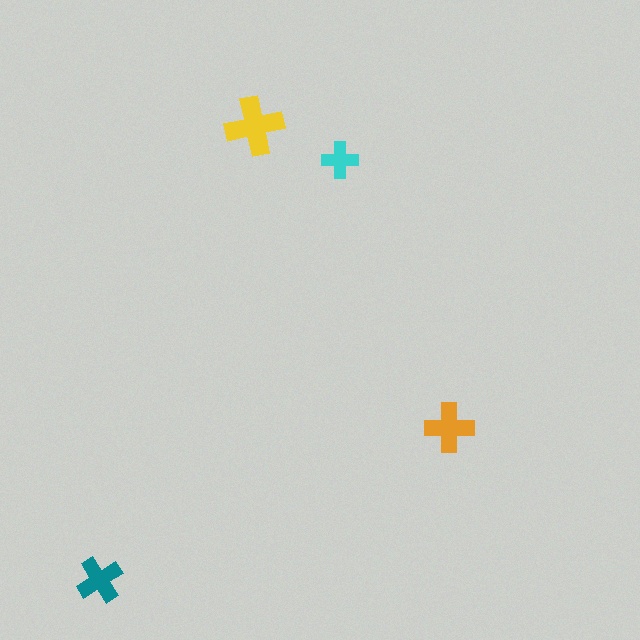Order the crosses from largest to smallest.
the yellow one, the orange one, the teal one, the cyan one.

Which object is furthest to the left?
The teal cross is leftmost.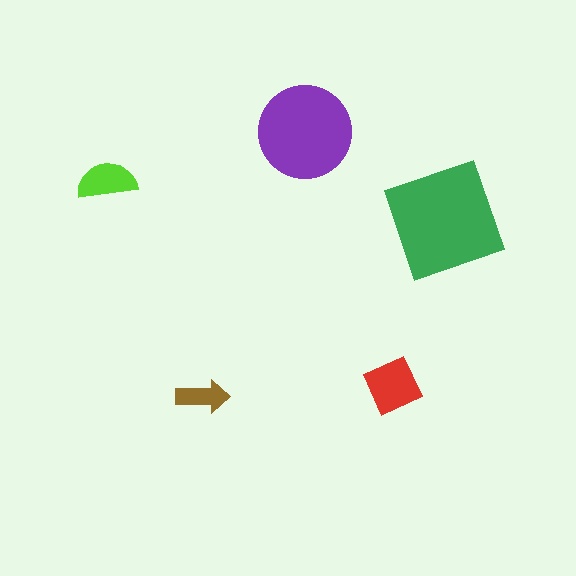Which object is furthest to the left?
The lime semicircle is leftmost.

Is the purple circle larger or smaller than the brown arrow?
Larger.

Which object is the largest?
The green square.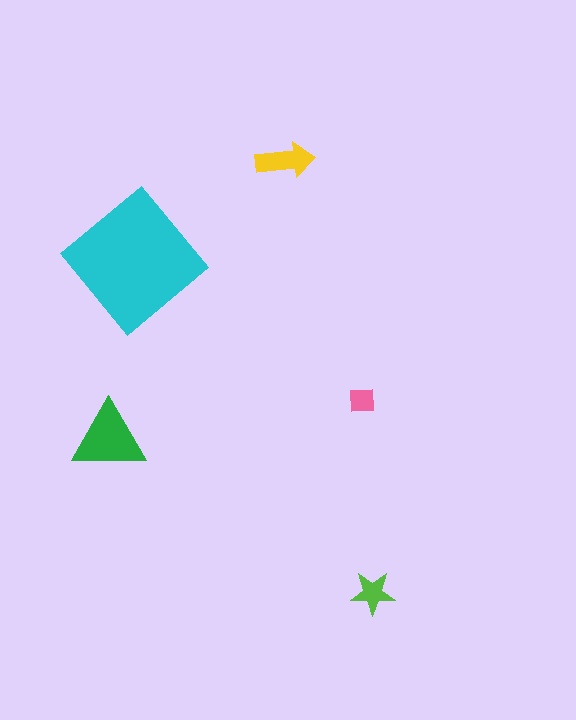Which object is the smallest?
The pink square.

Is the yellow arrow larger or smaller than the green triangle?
Smaller.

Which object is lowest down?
The lime star is bottommost.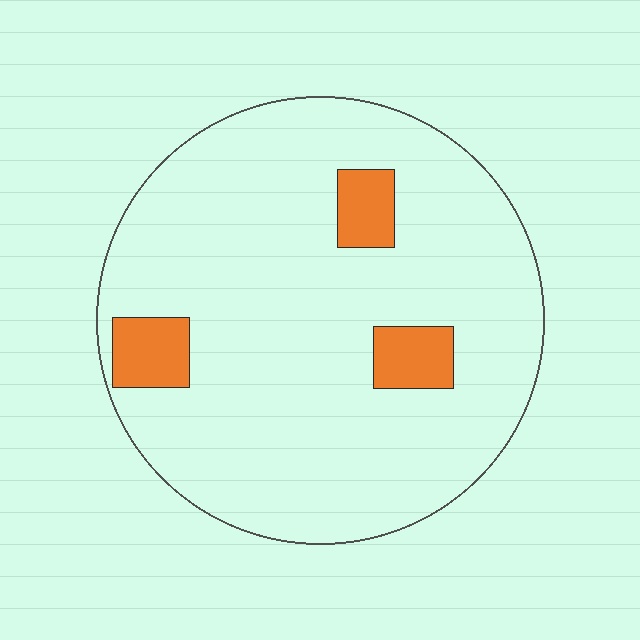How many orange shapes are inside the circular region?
3.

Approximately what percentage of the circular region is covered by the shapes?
Approximately 10%.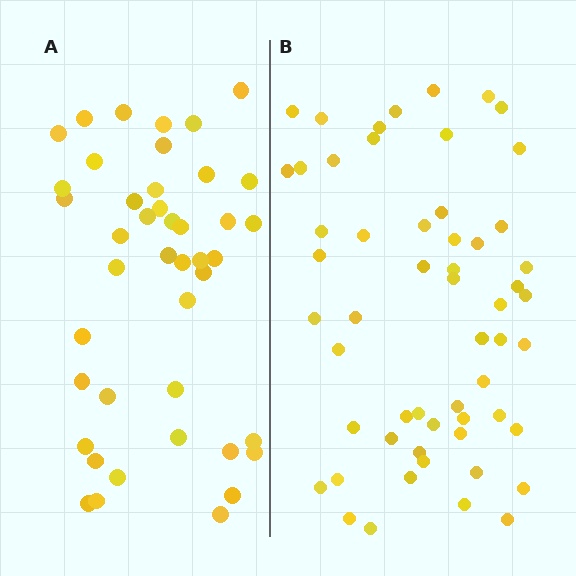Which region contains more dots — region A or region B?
Region B (the right region) has more dots.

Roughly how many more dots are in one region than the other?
Region B has approximately 15 more dots than region A.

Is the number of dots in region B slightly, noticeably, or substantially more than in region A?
Region B has noticeably more, but not dramatically so. The ratio is roughly 1.3 to 1.